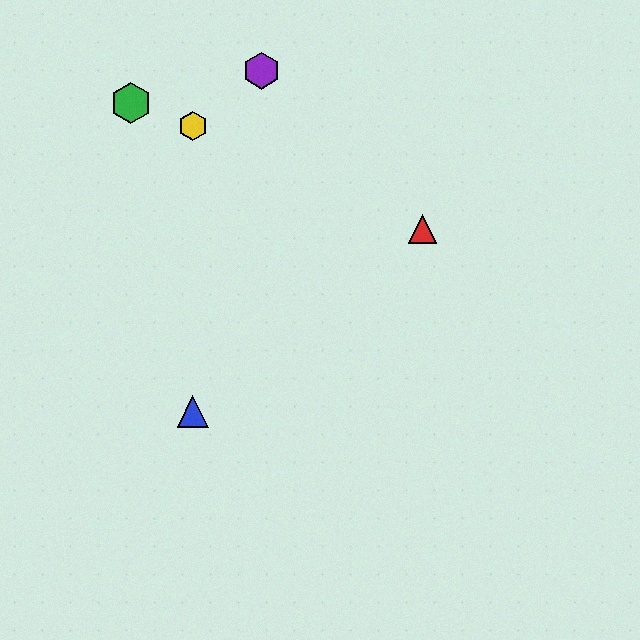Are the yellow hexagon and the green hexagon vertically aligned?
No, the yellow hexagon is at x≈193 and the green hexagon is at x≈131.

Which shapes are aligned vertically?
The blue triangle, the yellow hexagon are aligned vertically.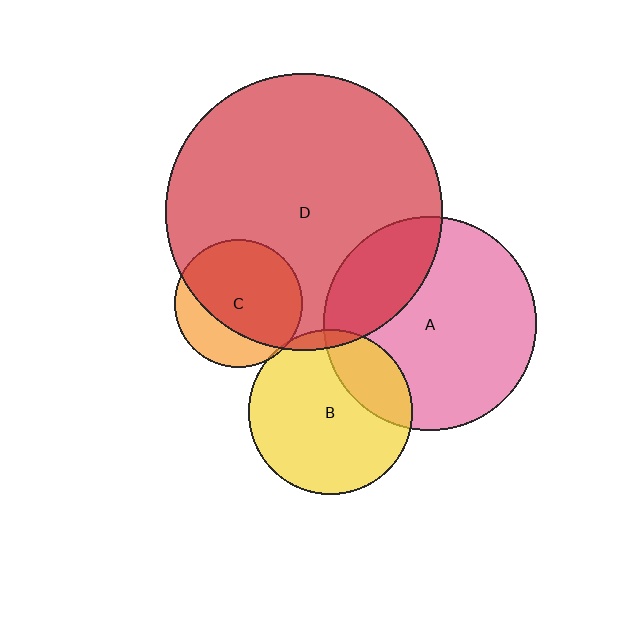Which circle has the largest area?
Circle D (red).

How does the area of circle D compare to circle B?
Approximately 2.9 times.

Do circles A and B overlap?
Yes.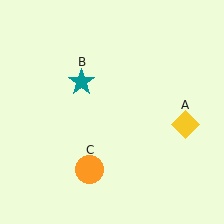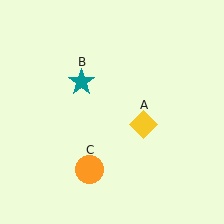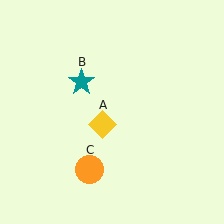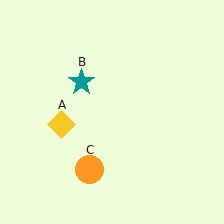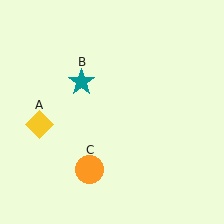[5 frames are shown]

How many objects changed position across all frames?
1 object changed position: yellow diamond (object A).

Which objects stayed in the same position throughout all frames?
Teal star (object B) and orange circle (object C) remained stationary.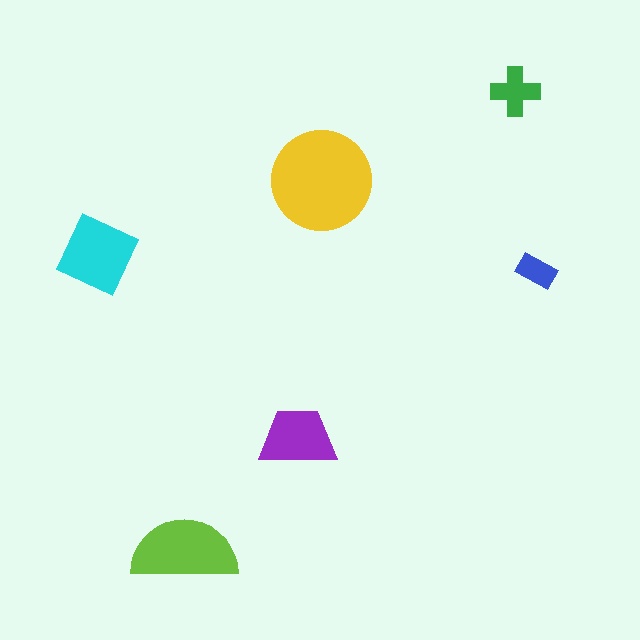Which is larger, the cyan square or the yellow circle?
The yellow circle.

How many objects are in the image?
There are 6 objects in the image.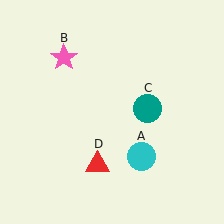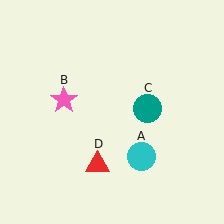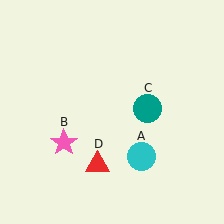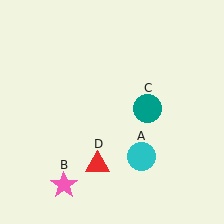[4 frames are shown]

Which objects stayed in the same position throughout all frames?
Cyan circle (object A) and teal circle (object C) and red triangle (object D) remained stationary.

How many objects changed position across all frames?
1 object changed position: pink star (object B).